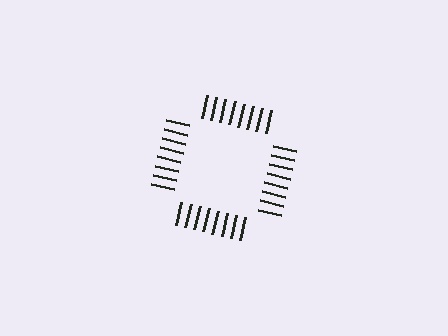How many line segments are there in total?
32 — 8 along each of the 4 edges.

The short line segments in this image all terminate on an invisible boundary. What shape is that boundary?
An illusory square — the line segments terminate on its edges but no continuous stroke is drawn.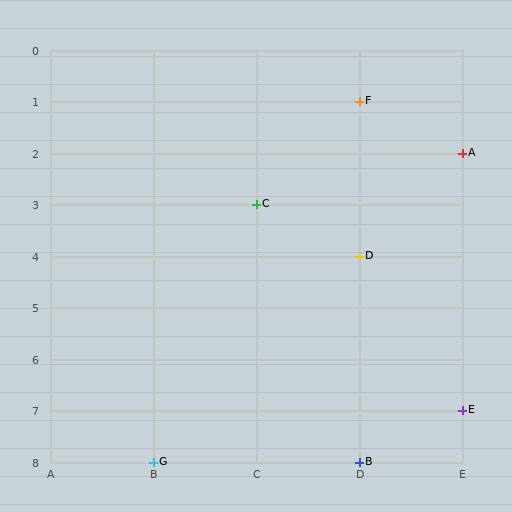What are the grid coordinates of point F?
Point F is at grid coordinates (D, 1).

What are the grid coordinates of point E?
Point E is at grid coordinates (E, 7).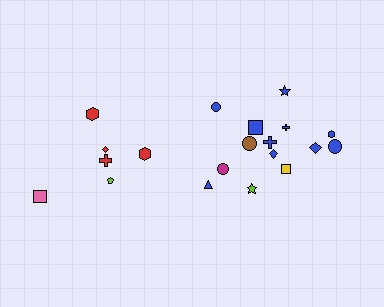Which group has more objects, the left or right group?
The right group.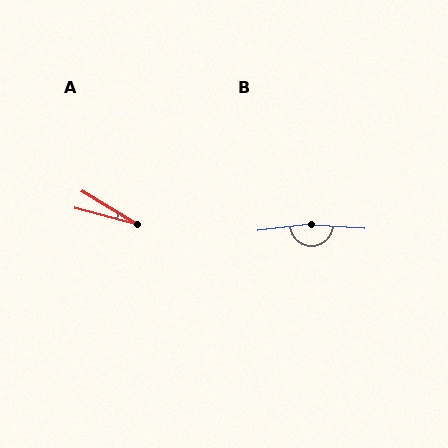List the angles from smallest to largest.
A (17°), B (169°).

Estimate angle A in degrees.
Approximately 17 degrees.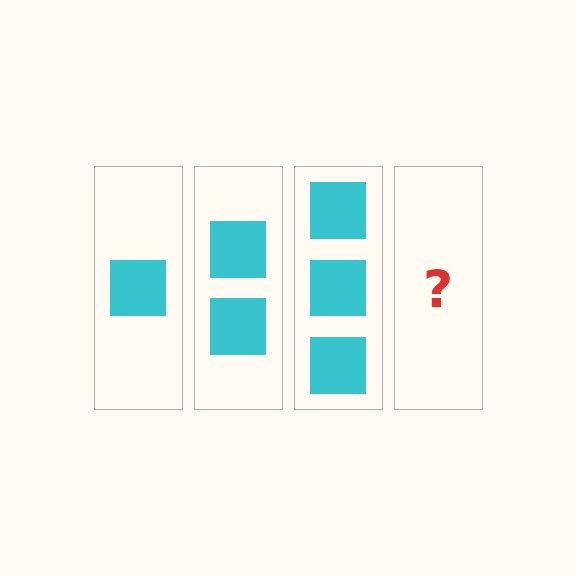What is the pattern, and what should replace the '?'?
The pattern is that each step adds one more square. The '?' should be 4 squares.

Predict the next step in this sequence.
The next step is 4 squares.